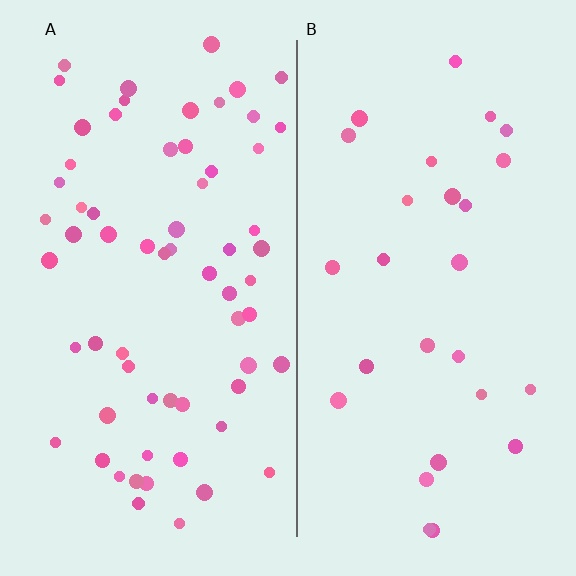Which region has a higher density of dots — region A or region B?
A (the left).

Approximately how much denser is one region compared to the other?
Approximately 2.4× — region A over region B.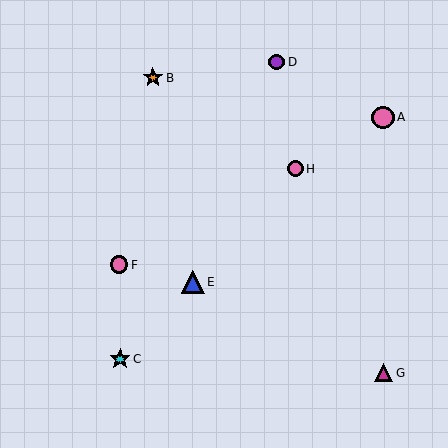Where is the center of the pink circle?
The center of the pink circle is at (295, 169).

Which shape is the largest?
The blue triangle (labeled E) is the largest.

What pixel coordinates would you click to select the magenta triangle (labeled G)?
Click at (384, 373) to select the magenta triangle G.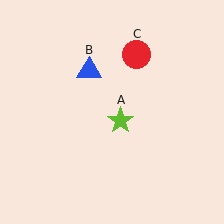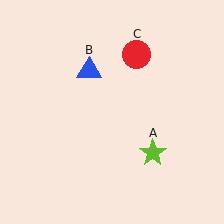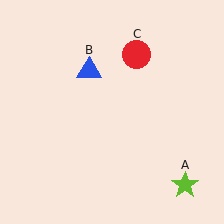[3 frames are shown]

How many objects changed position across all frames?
1 object changed position: lime star (object A).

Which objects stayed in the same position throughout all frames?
Blue triangle (object B) and red circle (object C) remained stationary.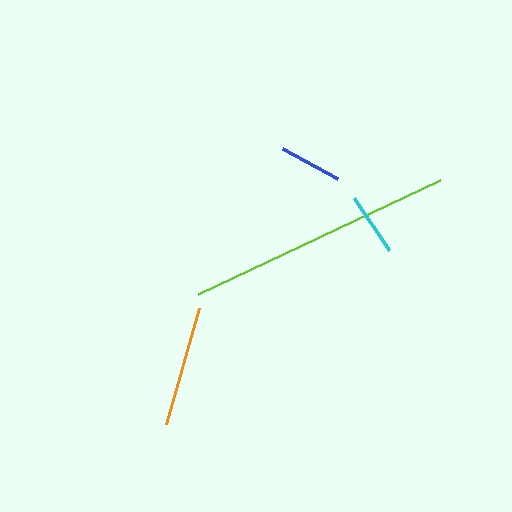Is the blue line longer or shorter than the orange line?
The orange line is longer than the blue line.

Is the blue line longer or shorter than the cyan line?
The blue line is longer than the cyan line.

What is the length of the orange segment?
The orange segment is approximately 120 pixels long.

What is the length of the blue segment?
The blue segment is approximately 62 pixels long.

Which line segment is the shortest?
The cyan line is the shortest at approximately 62 pixels.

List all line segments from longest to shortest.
From longest to shortest: lime, orange, blue, cyan.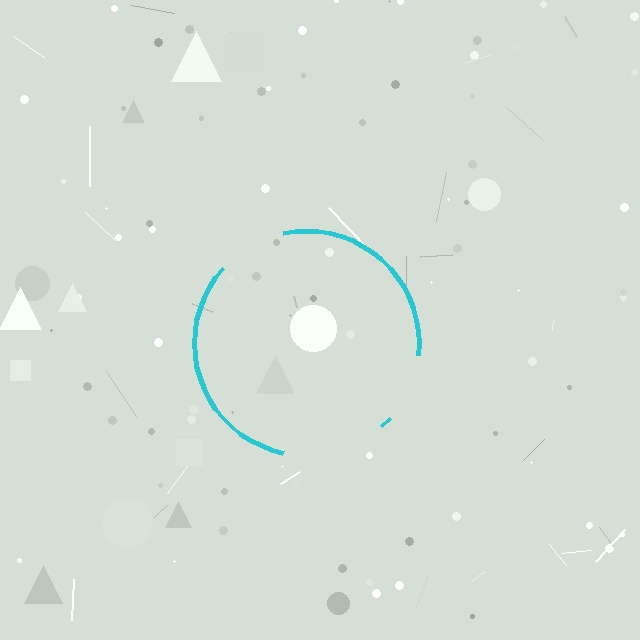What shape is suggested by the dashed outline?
The dashed outline suggests a circle.